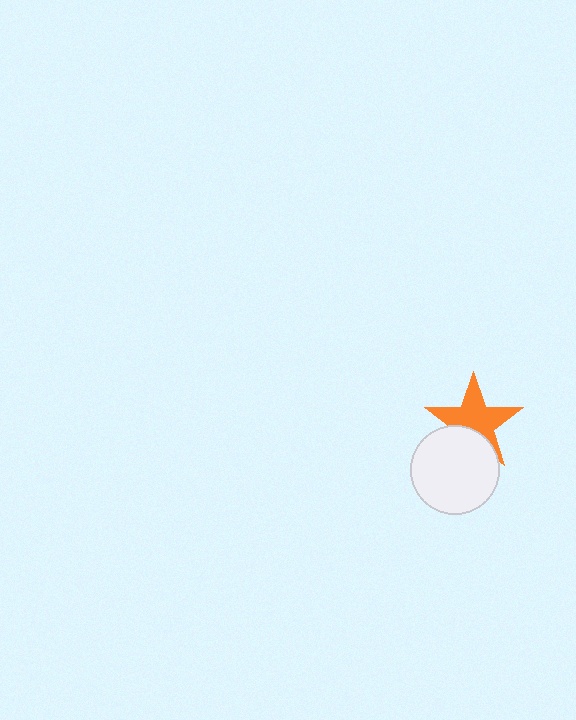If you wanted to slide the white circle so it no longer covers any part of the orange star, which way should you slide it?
Slide it down — that is the most direct way to separate the two shapes.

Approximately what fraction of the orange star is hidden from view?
Roughly 31% of the orange star is hidden behind the white circle.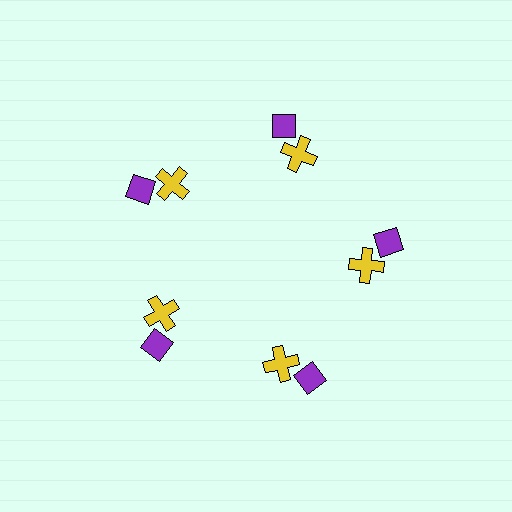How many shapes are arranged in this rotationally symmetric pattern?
There are 10 shapes, arranged in 5 groups of 2.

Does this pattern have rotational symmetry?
Yes, this pattern has 5-fold rotational symmetry. It looks the same after rotating 72 degrees around the center.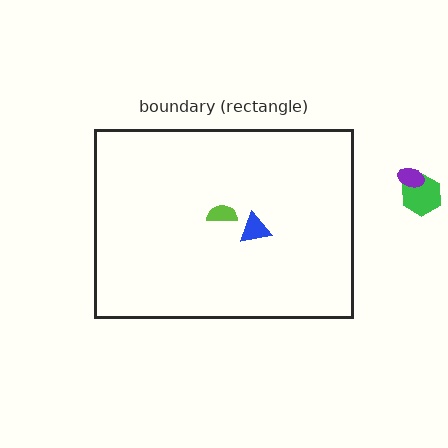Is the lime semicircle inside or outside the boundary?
Inside.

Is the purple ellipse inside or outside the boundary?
Outside.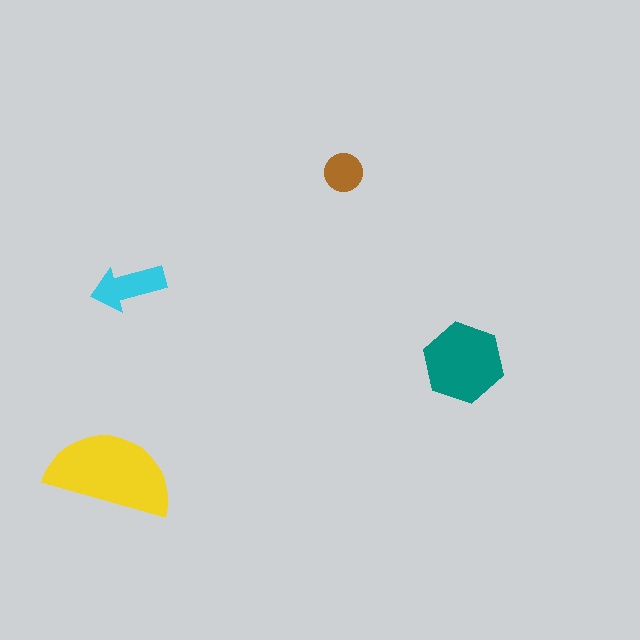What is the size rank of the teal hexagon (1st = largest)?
2nd.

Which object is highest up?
The brown circle is topmost.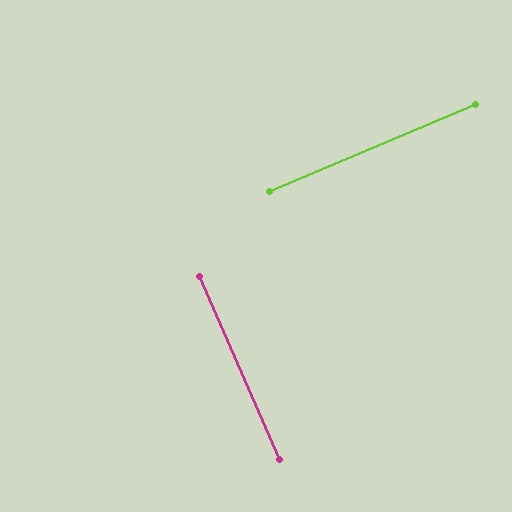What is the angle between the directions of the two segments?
Approximately 89 degrees.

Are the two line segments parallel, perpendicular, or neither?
Perpendicular — they meet at approximately 89°.